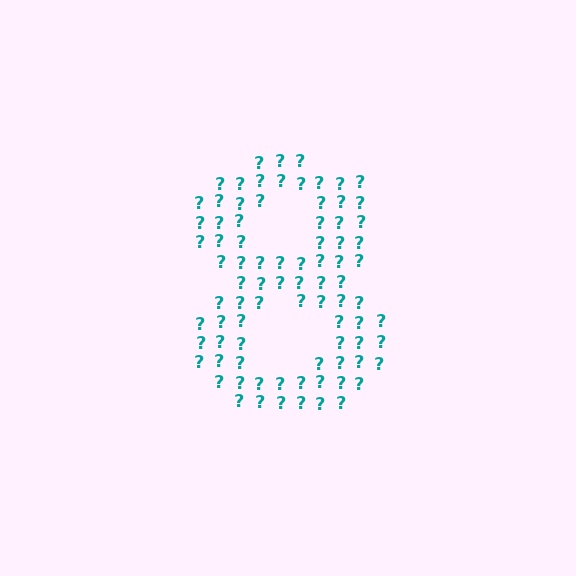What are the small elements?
The small elements are question marks.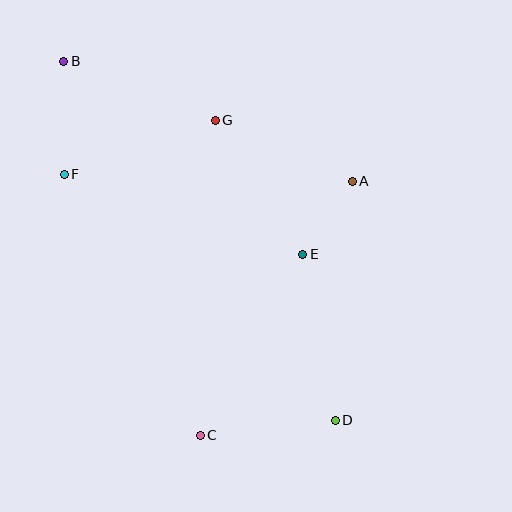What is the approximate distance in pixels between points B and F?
The distance between B and F is approximately 113 pixels.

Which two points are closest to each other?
Points A and E are closest to each other.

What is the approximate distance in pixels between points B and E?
The distance between B and E is approximately 307 pixels.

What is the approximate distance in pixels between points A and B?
The distance between A and B is approximately 312 pixels.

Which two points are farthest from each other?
Points B and D are farthest from each other.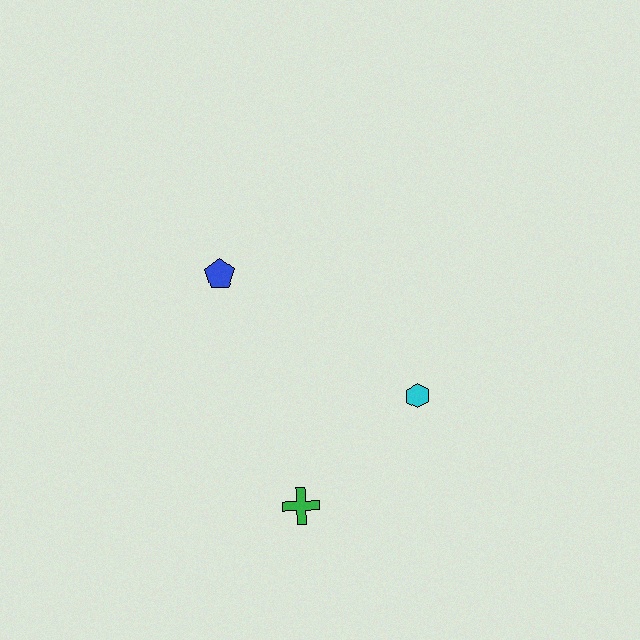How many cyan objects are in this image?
There is 1 cyan object.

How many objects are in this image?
There are 3 objects.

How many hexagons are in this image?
There is 1 hexagon.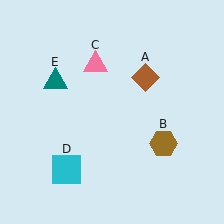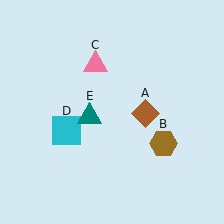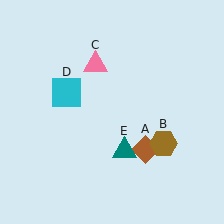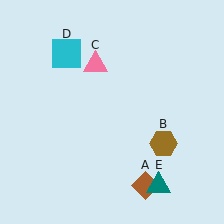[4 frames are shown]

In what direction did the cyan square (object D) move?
The cyan square (object D) moved up.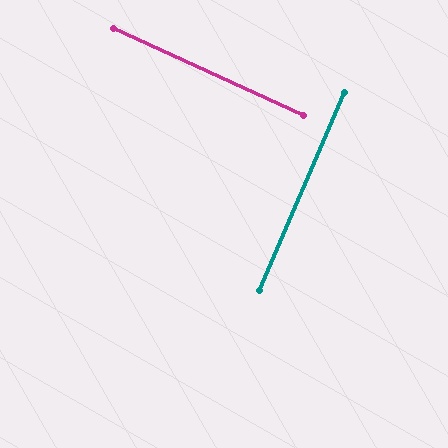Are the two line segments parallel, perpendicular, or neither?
Perpendicular — they meet at approximately 88°.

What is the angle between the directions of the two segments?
Approximately 88 degrees.